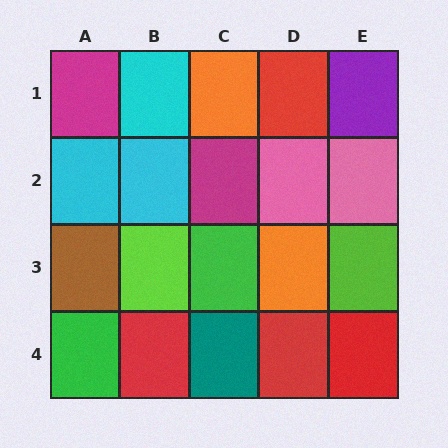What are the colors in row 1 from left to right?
Magenta, cyan, orange, red, purple.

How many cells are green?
2 cells are green.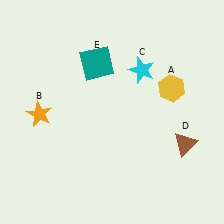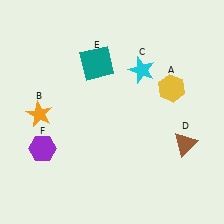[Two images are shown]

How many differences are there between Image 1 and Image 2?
There is 1 difference between the two images.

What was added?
A purple hexagon (F) was added in Image 2.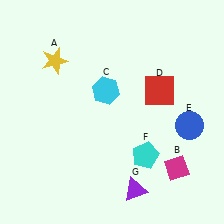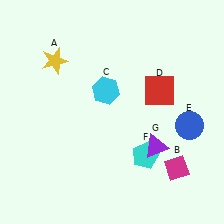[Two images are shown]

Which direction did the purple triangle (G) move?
The purple triangle (G) moved up.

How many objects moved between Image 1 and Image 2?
1 object moved between the two images.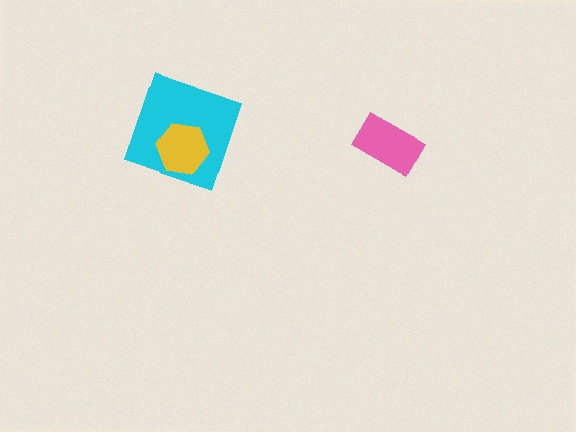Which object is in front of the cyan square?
The yellow hexagon is in front of the cyan square.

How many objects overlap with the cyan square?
1 object overlaps with the cyan square.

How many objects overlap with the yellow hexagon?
1 object overlaps with the yellow hexagon.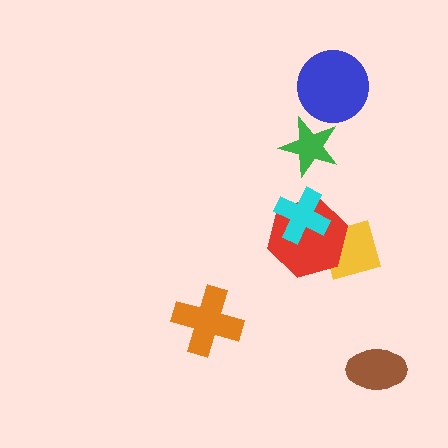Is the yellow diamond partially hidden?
Yes, it is partially covered by another shape.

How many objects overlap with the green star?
0 objects overlap with the green star.